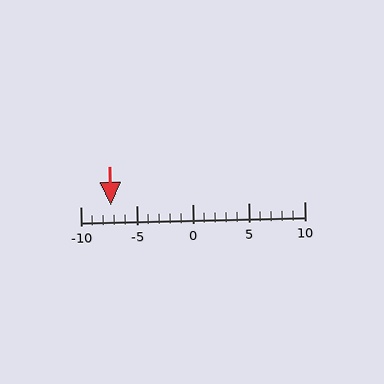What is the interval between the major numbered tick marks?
The major tick marks are spaced 5 units apart.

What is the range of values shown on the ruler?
The ruler shows values from -10 to 10.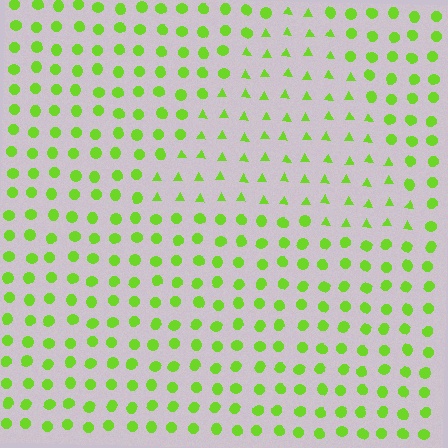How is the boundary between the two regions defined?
The boundary is defined by a change in element shape: triangles inside vs. circles outside. All elements share the same color and spacing.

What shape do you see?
I see a triangle.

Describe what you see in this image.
The image is filled with small lime elements arranged in a uniform grid. A triangle-shaped region contains triangles, while the surrounding area contains circles. The boundary is defined purely by the change in element shape.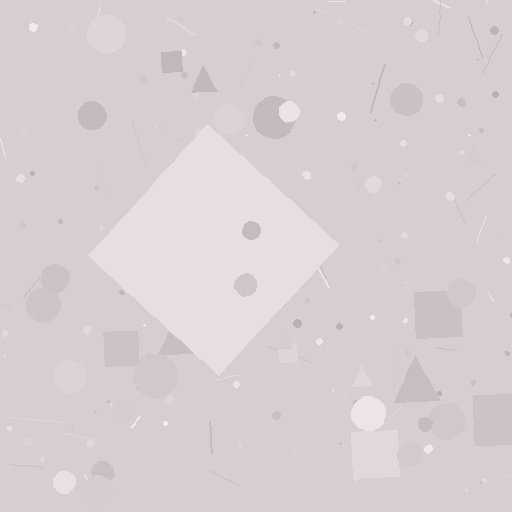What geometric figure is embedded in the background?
A diamond is embedded in the background.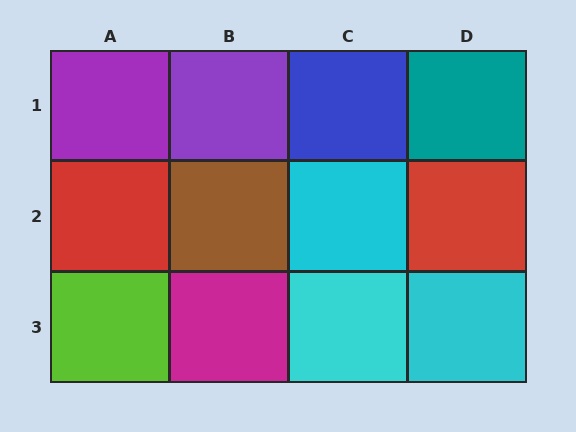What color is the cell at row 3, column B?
Magenta.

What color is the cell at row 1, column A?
Purple.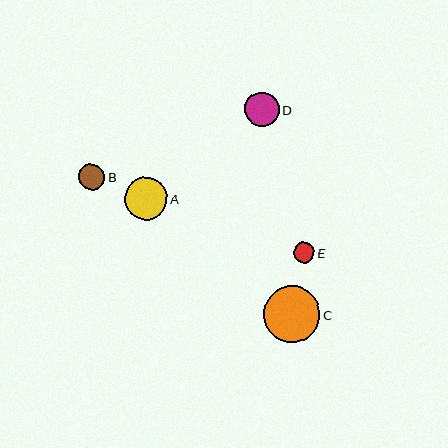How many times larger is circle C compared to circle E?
Circle C is approximately 2.7 times the size of circle E.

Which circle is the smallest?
Circle E is the smallest with a size of approximately 21 pixels.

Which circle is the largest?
Circle C is the largest with a size of approximately 56 pixels.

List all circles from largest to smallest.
From largest to smallest: C, A, D, B, E.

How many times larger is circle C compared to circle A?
Circle C is approximately 1.3 times the size of circle A.